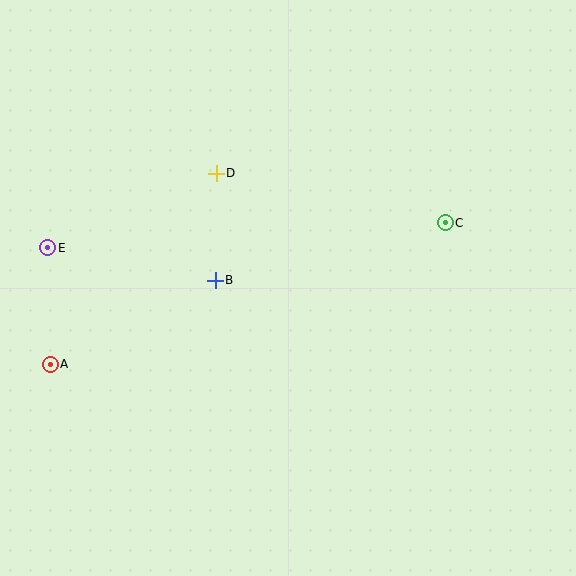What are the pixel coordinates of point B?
Point B is at (215, 280).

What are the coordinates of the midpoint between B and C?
The midpoint between B and C is at (330, 252).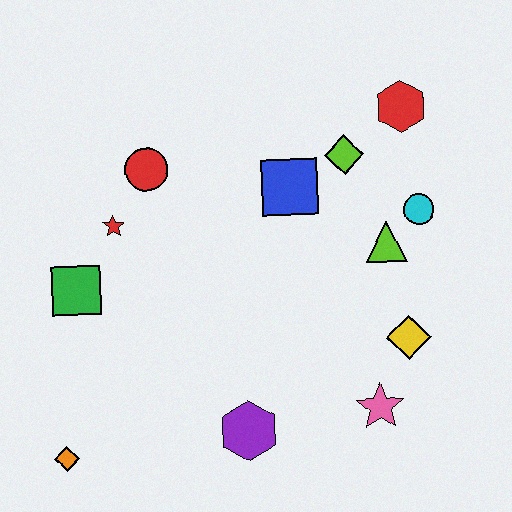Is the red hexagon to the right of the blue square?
Yes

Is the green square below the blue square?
Yes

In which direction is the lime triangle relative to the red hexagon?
The lime triangle is below the red hexagon.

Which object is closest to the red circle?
The red star is closest to the red circle.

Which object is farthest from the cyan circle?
The orange diamond is farthest from the cyan circle.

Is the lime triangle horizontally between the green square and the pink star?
No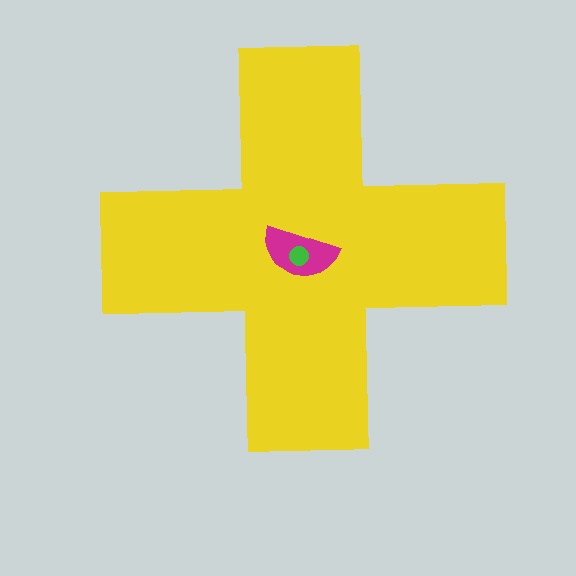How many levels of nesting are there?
3.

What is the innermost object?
The green circle.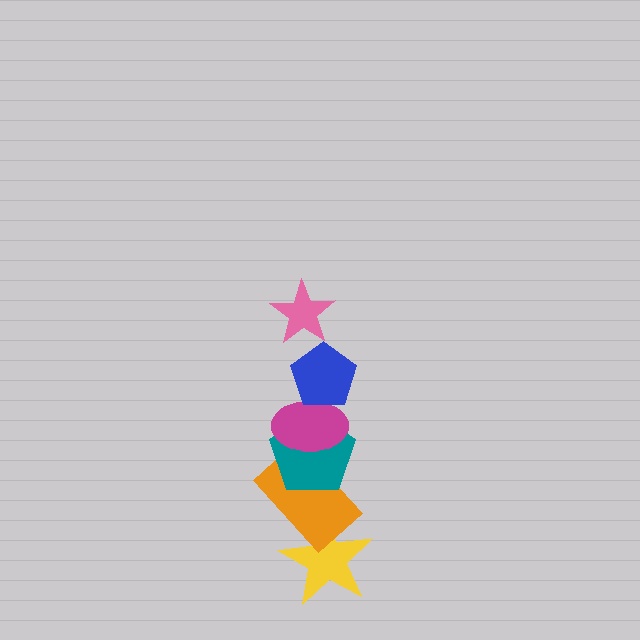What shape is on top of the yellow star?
The orange rectangle is on top of the yellow star.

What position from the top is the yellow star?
The yellow star is 6th from the top.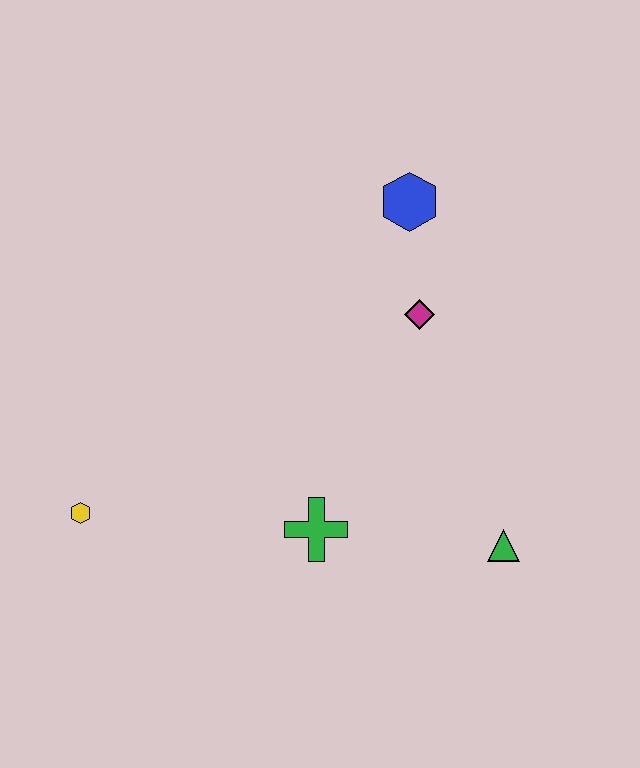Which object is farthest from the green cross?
The blue hexagon is farthest from the green cross.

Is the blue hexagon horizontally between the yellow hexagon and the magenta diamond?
Yes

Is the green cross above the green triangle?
Yes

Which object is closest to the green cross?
The green triangle is closest to the green cross.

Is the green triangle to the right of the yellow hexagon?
Yes